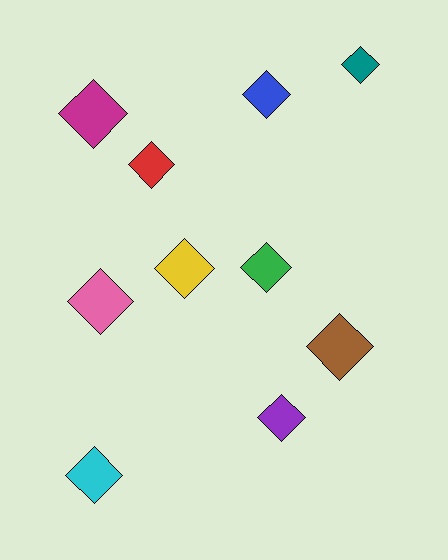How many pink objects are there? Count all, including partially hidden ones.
There is 1 pink object.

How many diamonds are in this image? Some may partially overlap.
There are 10 diamonds.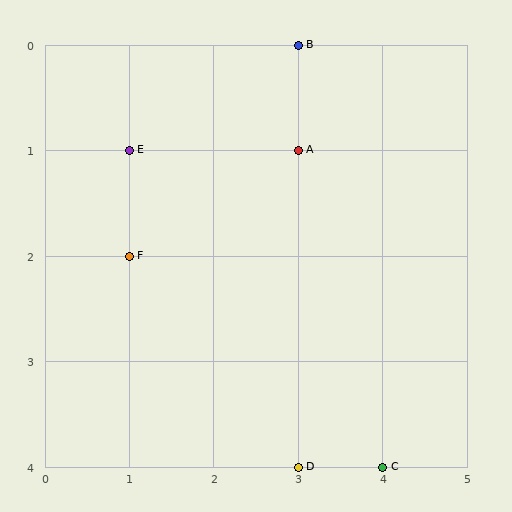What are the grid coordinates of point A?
Point A is at grid coordinates (3, 1).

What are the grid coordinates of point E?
Point E is at grid coordinates (1, 1).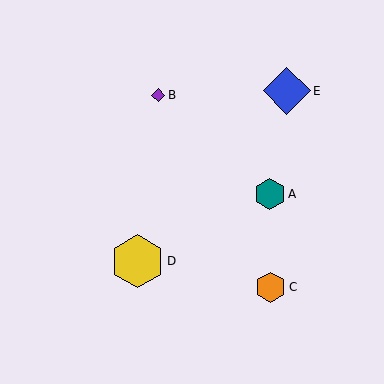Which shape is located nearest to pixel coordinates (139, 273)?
The yellow hexagon (labeled D) at (137, 261) is nearest to that location.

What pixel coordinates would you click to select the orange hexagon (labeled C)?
Click at (271, 287) to select the orange hexagon C.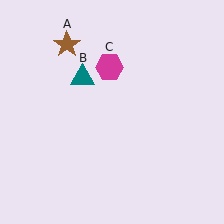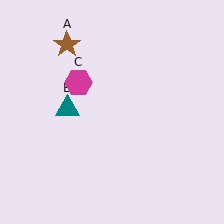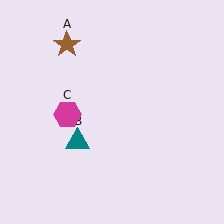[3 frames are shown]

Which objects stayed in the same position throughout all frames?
Brown star (object A) remained stationary.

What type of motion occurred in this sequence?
The teal triangle (object B), magenta hexagon (object C) rotated counterclockwise around the center of the scene.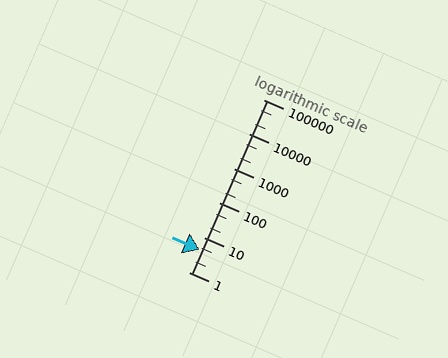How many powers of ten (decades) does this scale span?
The scale spans 5 decades, from 1 to 100000.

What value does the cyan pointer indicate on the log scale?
The pointer indicates approximately 4.6.